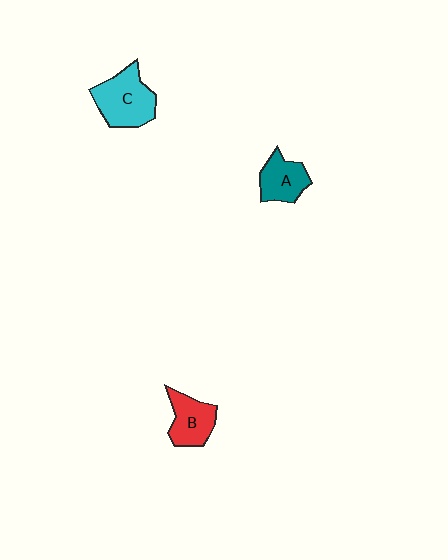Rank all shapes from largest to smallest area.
From largest to smallest: C (cyan), B (red), A (teal).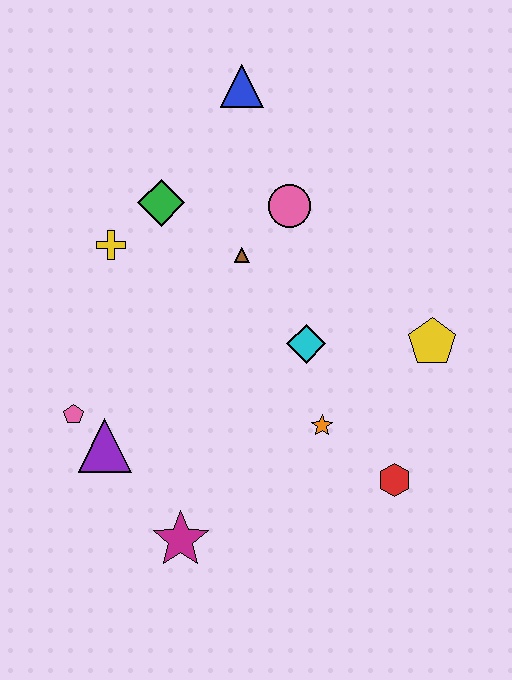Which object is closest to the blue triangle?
The pink circle is closest to the blue triangle.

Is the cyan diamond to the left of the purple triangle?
No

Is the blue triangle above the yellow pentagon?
Yes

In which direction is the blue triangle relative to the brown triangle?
The blue triangle is above the brown triangle.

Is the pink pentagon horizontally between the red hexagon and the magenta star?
No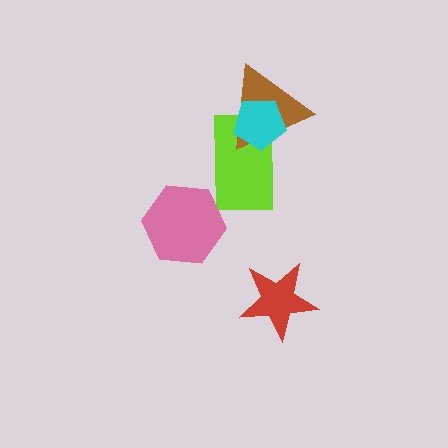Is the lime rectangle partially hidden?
Yes, it is partially covered by another shape.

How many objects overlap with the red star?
0 objects overlap with the red star.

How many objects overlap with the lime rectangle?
2 objects overlap with the lime rectangle.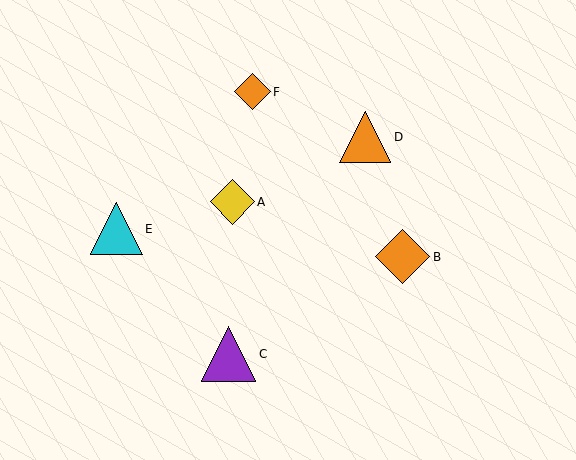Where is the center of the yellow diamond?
The center of the yellow diamond is at (232, 202).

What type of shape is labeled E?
Shape E is a cyan triangle.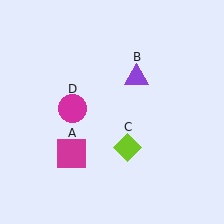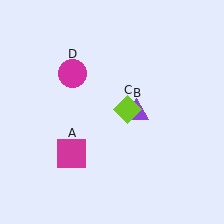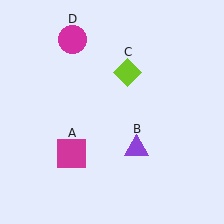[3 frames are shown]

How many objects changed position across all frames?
3 objects changed position: purple triangle (object B), lime diamond (object C), magenta circle (object D).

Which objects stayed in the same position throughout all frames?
Magenta square (object A) remained stationary.